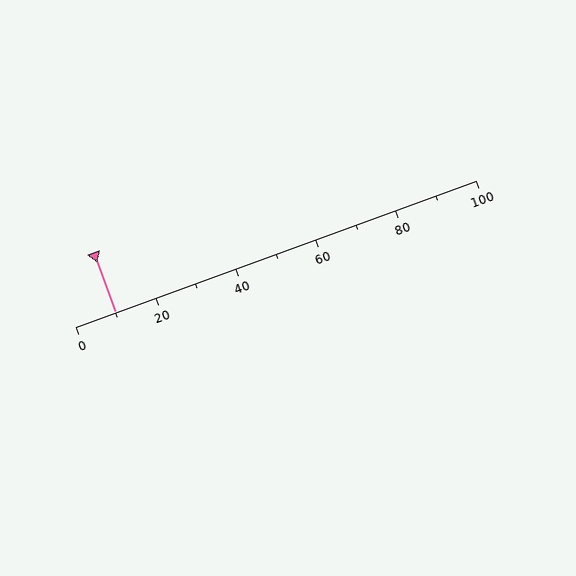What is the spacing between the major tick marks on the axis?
The major ticks are spaced 20 apart.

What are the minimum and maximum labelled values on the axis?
The axis runs from 0 to 100.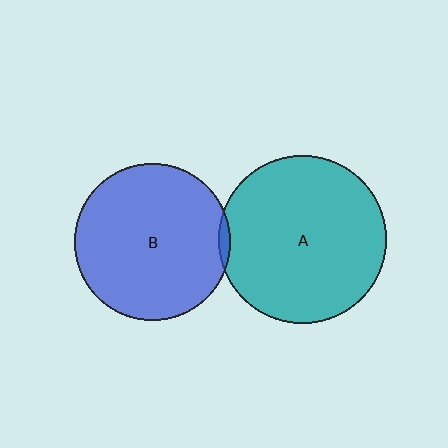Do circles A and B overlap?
Yes.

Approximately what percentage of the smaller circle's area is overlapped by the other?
Approximately 5%.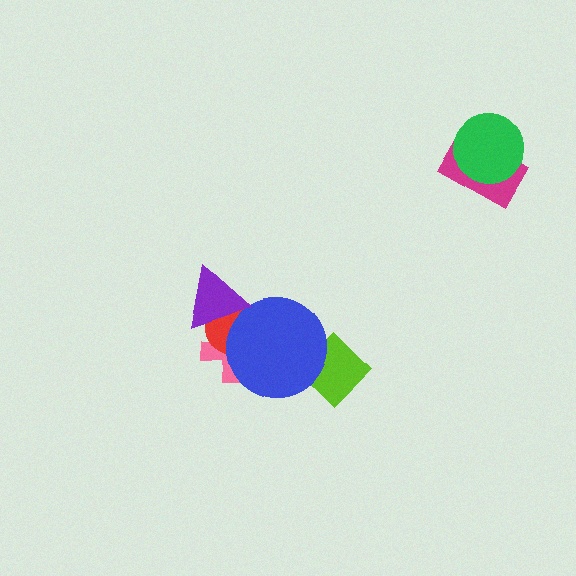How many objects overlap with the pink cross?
3 objects overlap with the pink cross.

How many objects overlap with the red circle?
3 objects overlap with the red circle.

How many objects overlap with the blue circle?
4 objects overlap with the blue circle.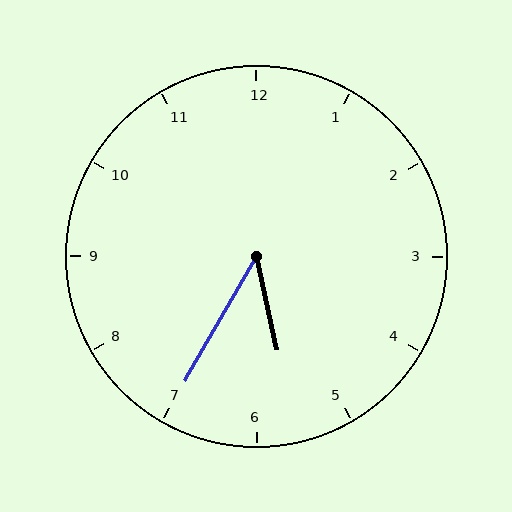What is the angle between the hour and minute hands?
Approximately 42 degrees.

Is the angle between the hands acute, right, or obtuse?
It is acute.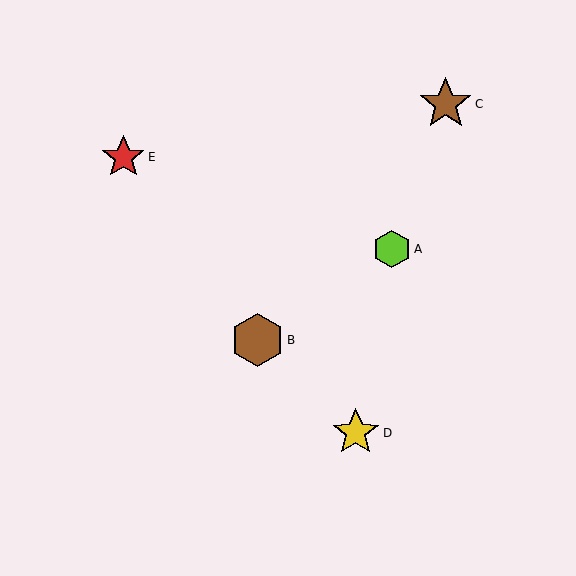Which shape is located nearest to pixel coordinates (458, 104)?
The brown star (labeled C) at (446, 104) is nearest to that location.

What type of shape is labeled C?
Shape C is a brown star.